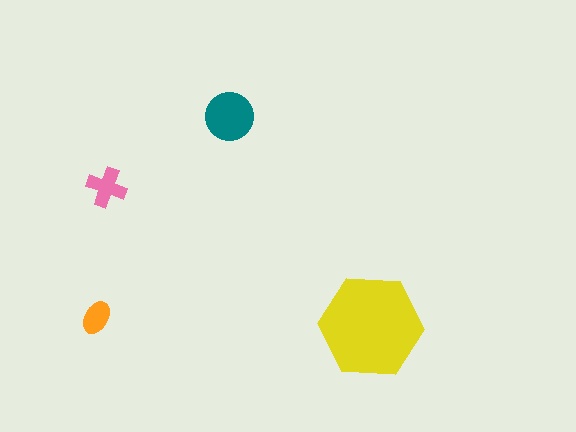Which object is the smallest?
The orange ellipse.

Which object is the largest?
The yellow hexagon.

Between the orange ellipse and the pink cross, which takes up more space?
The pink cross.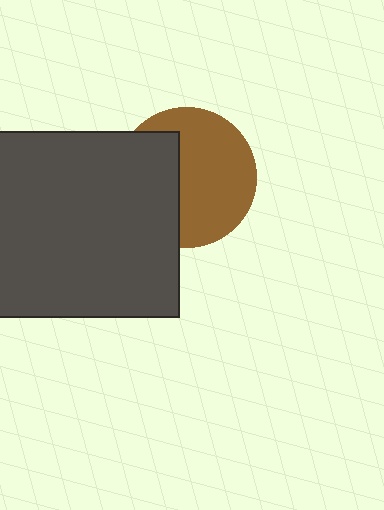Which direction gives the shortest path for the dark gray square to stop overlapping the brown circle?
Moving left gives the shortest separation.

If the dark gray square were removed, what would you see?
You would see the complete brown circle.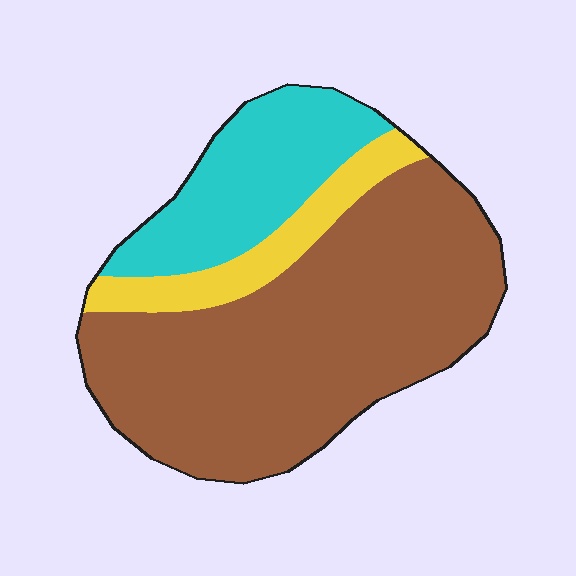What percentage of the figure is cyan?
Cyan covers 23% of the figure.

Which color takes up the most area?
Brown, at roughly 65%.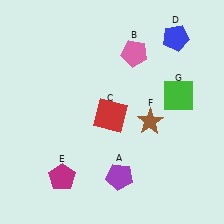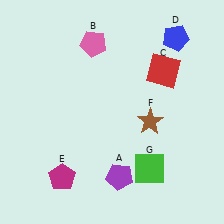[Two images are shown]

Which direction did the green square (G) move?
The green square (G) moved down.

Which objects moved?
The objects that moved are: the pink pentagon (B), the red square (C), the green square (G).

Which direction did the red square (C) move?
The red square (C) moved right.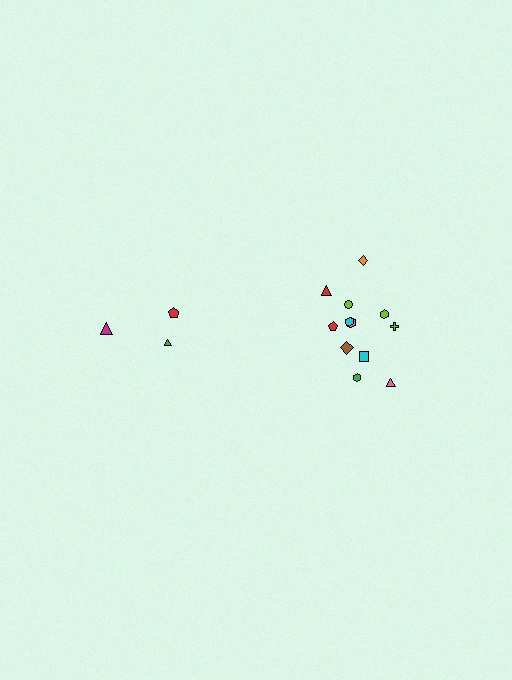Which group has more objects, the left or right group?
The right group.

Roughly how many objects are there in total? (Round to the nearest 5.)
Roughly 15 objects in total.